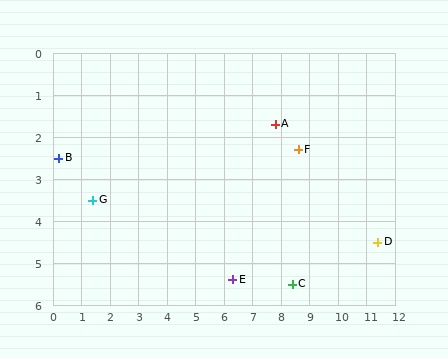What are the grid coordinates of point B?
Point B is at approximately (0.2, 2.5).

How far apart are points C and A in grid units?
Points C and A are about 3.8 grid units apart.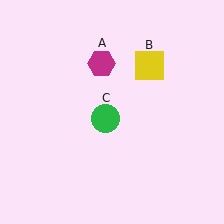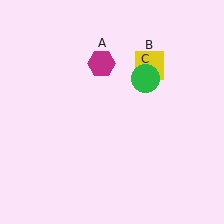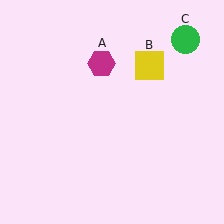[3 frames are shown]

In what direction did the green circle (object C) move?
The green circle (object C) moved up and to the right.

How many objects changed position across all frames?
1 object changed position: green circle (object C).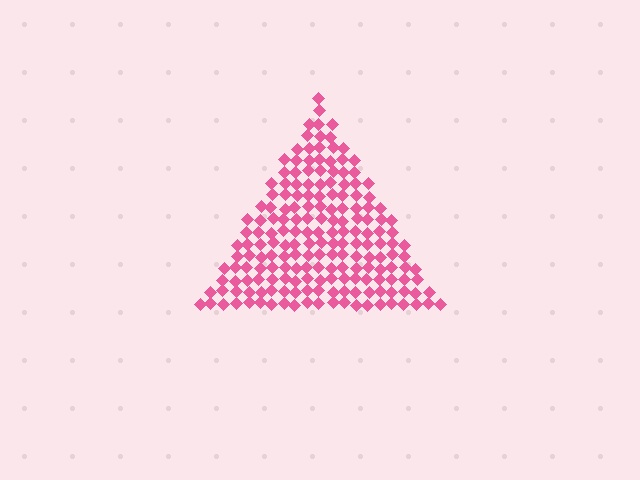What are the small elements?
The small elements are diamonds.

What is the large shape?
The large shape is a triangle.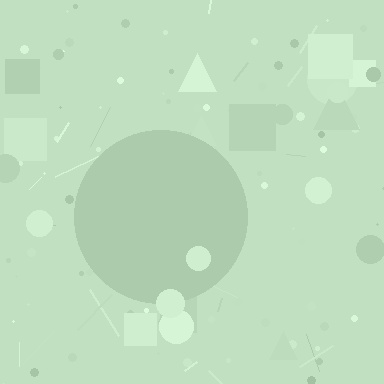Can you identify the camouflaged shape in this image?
The camouflaged shape is a circle.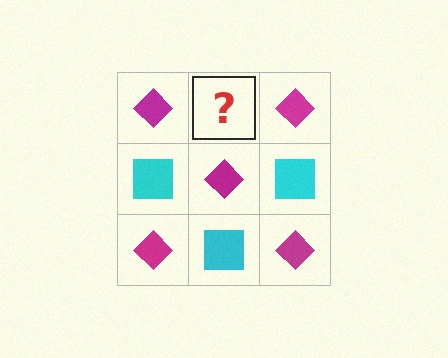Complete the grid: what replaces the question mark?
The question mark should be replaced with a cyan square.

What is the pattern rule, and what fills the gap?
The rule is that it alternates magenta diamond and cyan square in a checkerboard pattern. The gap should be filled with a cyan square.